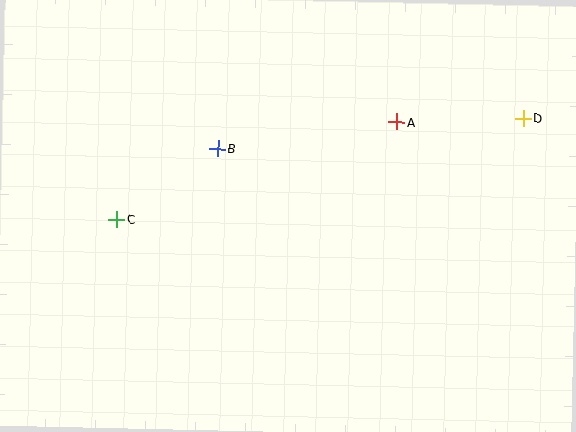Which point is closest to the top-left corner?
Point C is closest to the top-left corner.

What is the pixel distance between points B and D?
The distance between B and D is 308 pixels.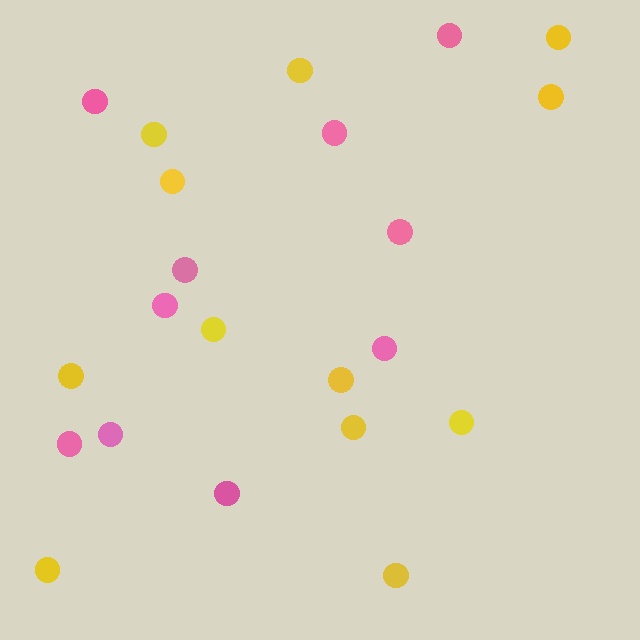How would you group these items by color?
There are 2 groups: one group of yellow circles (12) and one group of pink circles (10).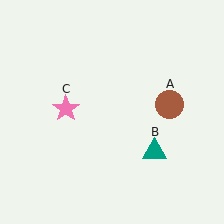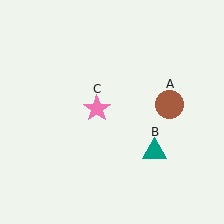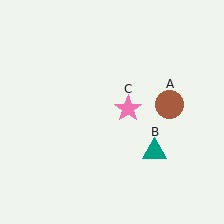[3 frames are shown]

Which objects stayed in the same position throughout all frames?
Brown circle (object A) and teal triangle (object B) remained stationary.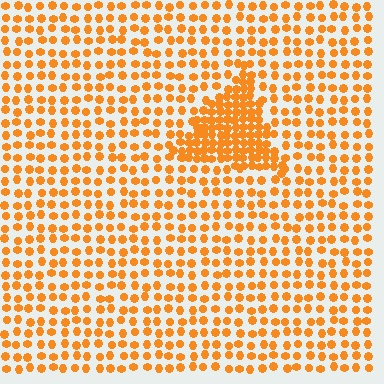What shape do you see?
I see a triangle.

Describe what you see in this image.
The image contains small orange elements arranged at two different densities. A triangle-shaped region is visible where the elements are more densely packed than the surrounding area.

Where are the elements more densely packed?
The elements are more densely packed inside the triangle boundary.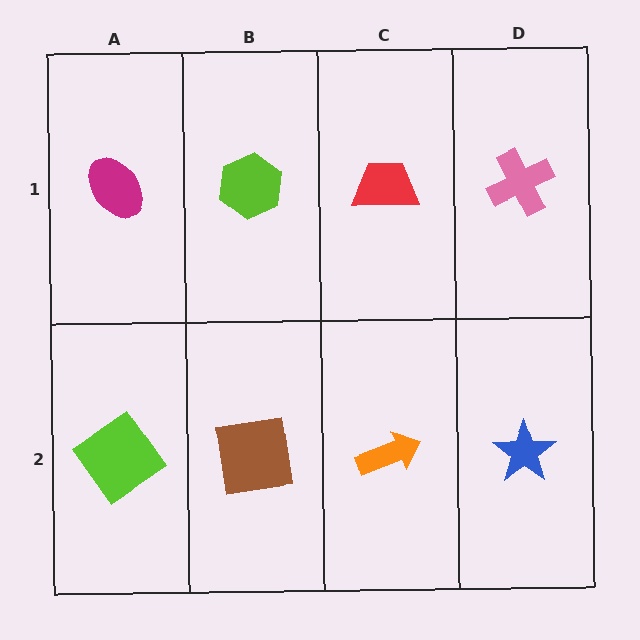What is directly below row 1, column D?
A blue star.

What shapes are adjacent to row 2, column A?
A magenta ellipse (row 1, column A), a brown square (row 2, column B).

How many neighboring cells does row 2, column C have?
3.